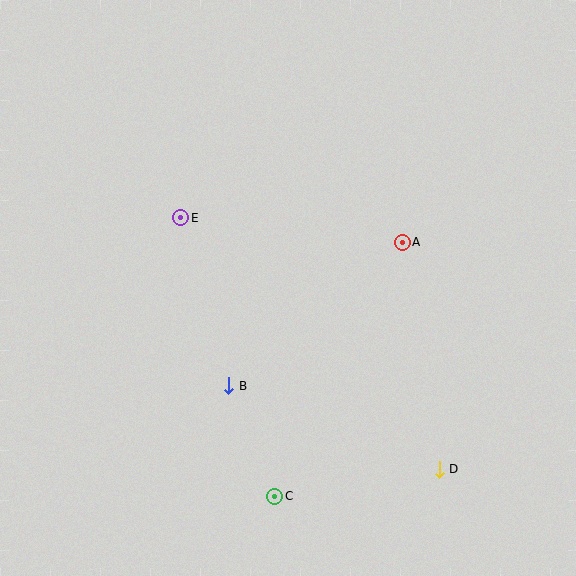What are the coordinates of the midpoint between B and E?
The midpoint between B and E is at (205, 302).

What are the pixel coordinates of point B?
Point B is at (228, 386).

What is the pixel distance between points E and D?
The distance between E and D is 361 pixels.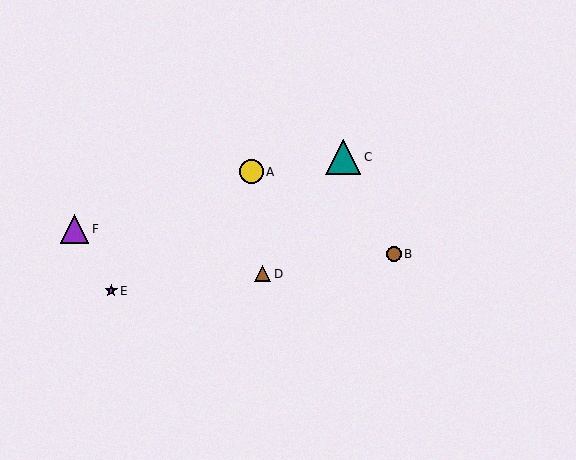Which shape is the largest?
The teal triangle (labeled C) is the largest.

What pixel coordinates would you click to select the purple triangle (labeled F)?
Click at (74, 229) to select the purple triangle F.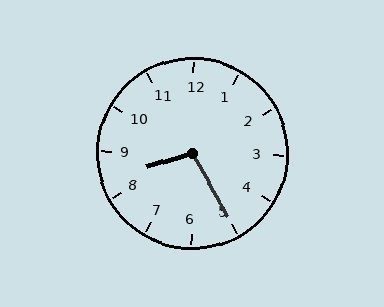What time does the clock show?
8:25.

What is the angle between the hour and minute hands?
Approximately 102 degrees.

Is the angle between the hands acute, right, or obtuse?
It is obtuse.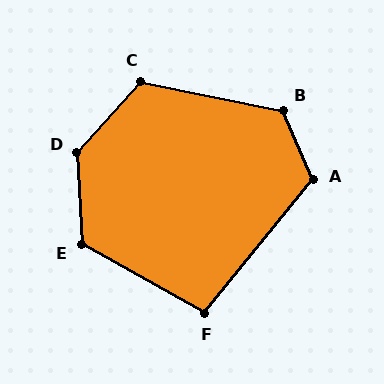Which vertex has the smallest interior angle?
F, at approximately 100 degrees.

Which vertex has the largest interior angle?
D, at approximately 135 degrees.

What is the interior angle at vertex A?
Approximately 117 degrees (obtuse).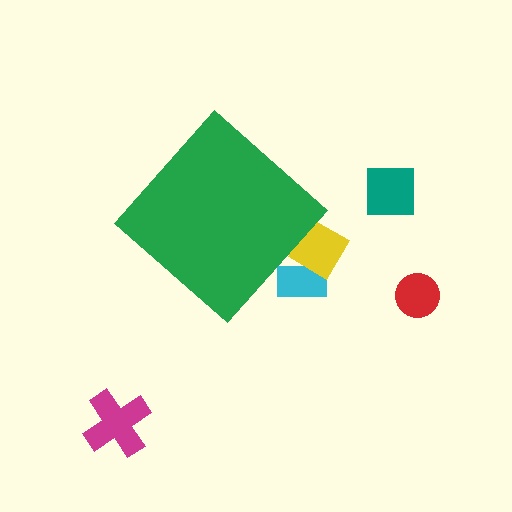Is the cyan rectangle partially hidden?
Yes, the cyan rectangle is partially hidden behind the green diamond.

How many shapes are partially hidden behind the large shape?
2 shapes are partially hidden.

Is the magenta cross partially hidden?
No, the magenta cross is fully visible.